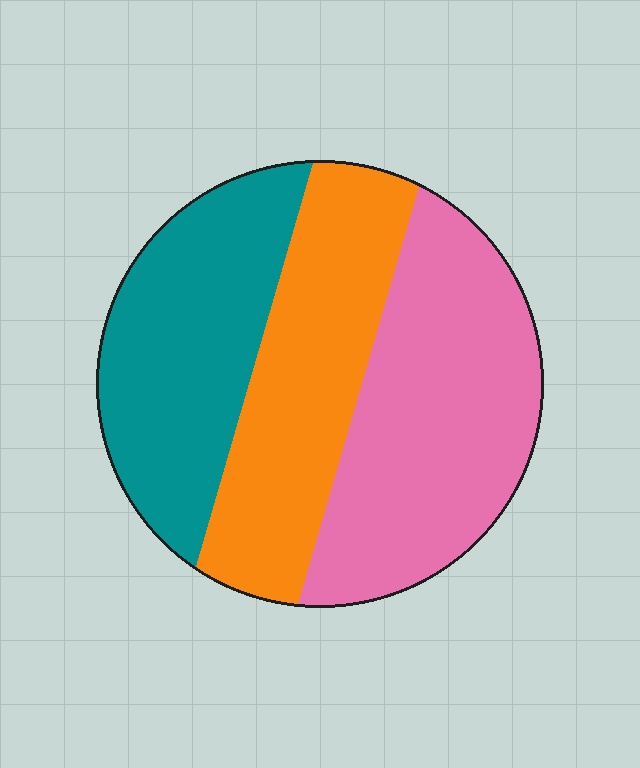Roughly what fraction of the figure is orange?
Orange covers roughly 30% of the figure.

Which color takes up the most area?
Pink, at roughly 40%.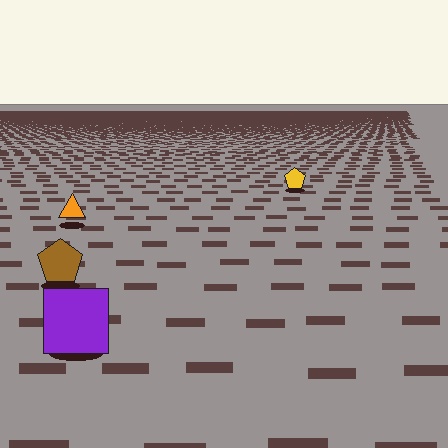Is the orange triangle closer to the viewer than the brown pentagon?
No. The brown pentagon is closer — you can tell from the texture gradient: the ground texture is coarser near it.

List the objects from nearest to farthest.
From nearest to farthest: the purple square, the brown pentagon, the orange triangle, the yellow pentagon.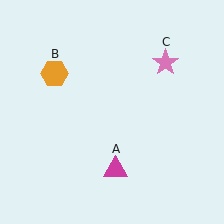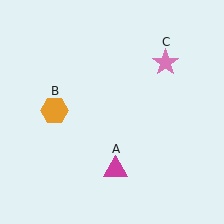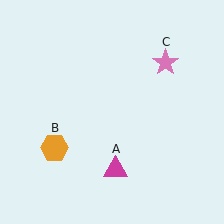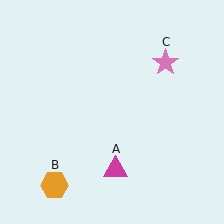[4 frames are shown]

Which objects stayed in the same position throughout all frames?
Magenta triangle (object A) and pink star (object C) remained stationary.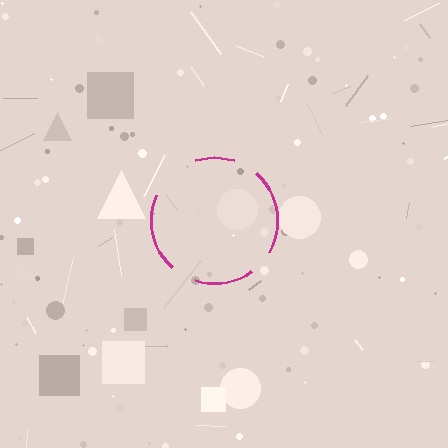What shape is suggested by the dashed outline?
The dashed outline suggests a circle.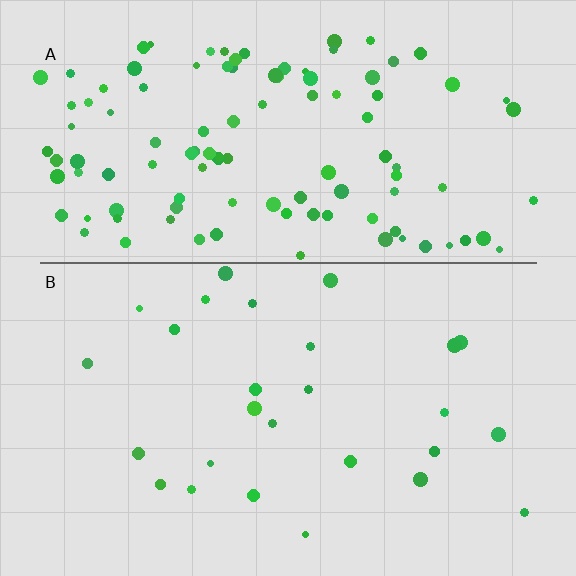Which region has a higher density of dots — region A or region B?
A (the top).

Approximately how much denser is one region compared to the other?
Approximately 4.2× — region A over region B.